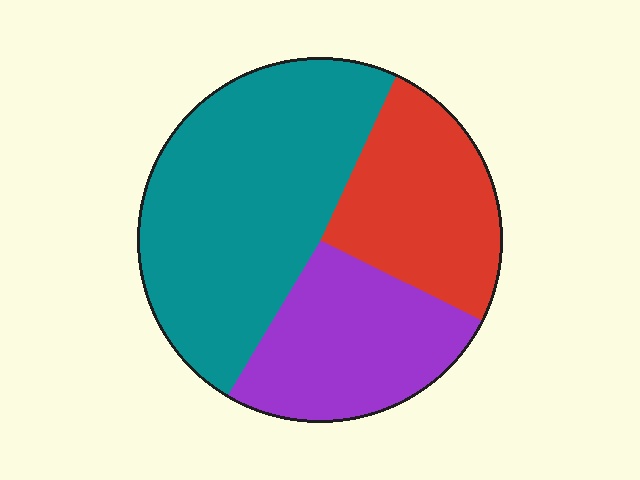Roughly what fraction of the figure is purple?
Purple takes up between a quarter and a half of the figure.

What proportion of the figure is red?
Red covers around 25% of the figure.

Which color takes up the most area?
Teal, at roughly 50%.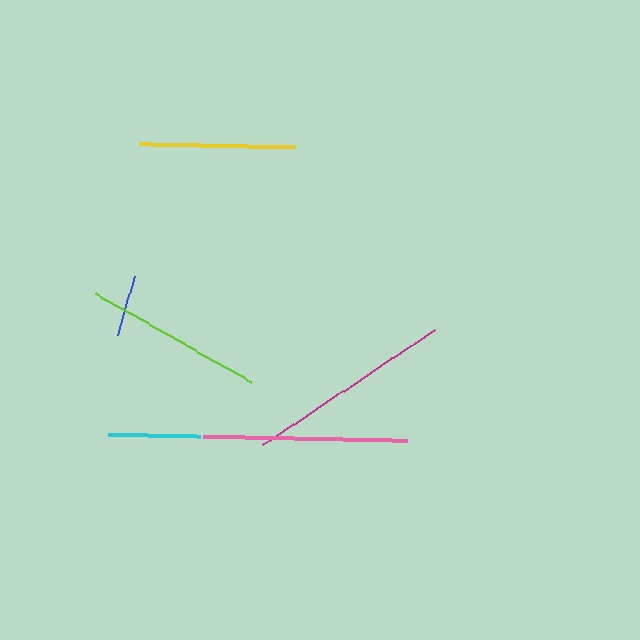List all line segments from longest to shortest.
From longest to shortest: magenta, pink, lime, yellow, cyan, blue.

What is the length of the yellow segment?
The yellow segment is approximately 155 pixels long.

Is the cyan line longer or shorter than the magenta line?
The magenta line is longer than the cyan line.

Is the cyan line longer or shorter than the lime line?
The lime line is longer than the cyan line.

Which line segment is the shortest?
The blue line is the shortest at approximately 61 pixels.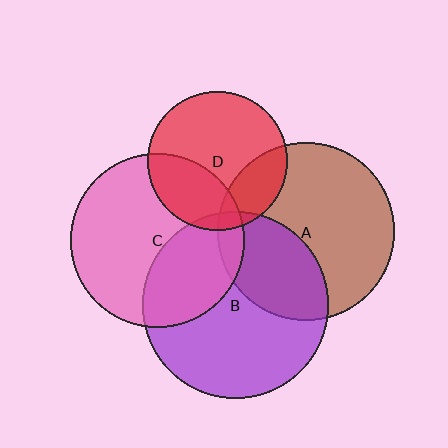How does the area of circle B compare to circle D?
Approximately 1.8 times.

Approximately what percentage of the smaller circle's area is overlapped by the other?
Approximately 35%.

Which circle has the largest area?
Circle B (purple).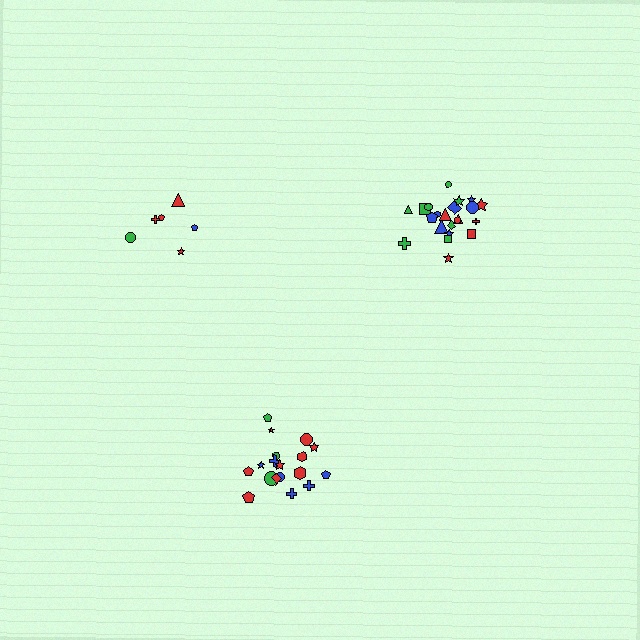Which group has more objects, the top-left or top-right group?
The top-right group.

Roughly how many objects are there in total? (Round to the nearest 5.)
Roughly 45 objects in total.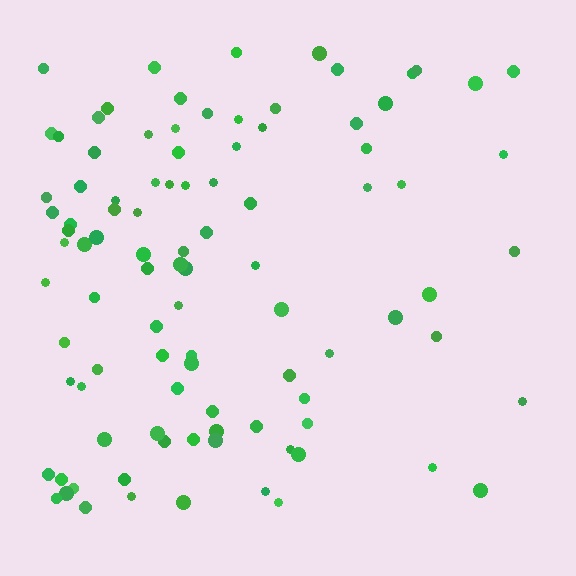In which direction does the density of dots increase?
From right to left, with the left side densest.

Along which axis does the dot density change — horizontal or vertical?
Horizontal.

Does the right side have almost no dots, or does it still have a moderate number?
Still a moderate number, just noticeably fewer than the left.